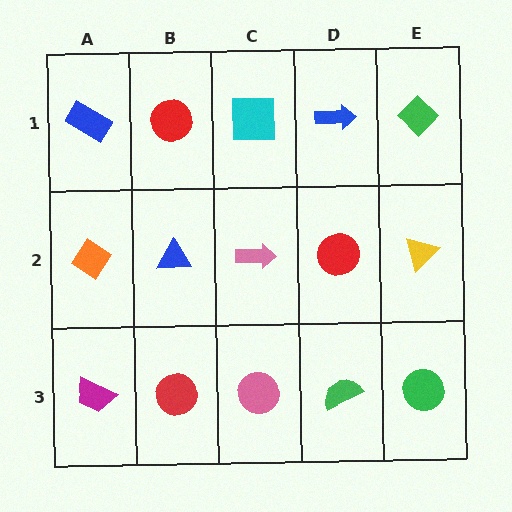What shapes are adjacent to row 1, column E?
A yellow triangle (row 2, column E), a blue arrow (row 1, column D).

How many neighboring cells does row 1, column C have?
3.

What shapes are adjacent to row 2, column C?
A cyan square (row 1, column C), a pink circle (row 3, column C), a blue triangle (row 2, column B), a red circle (row 2, column D).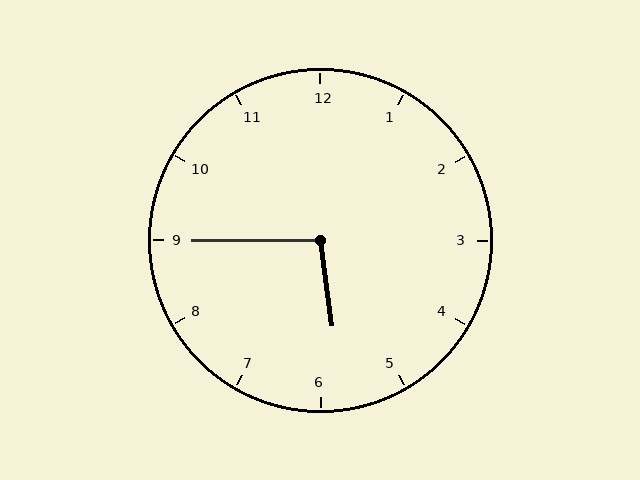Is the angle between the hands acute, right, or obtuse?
It is obtuse.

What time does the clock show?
5:45.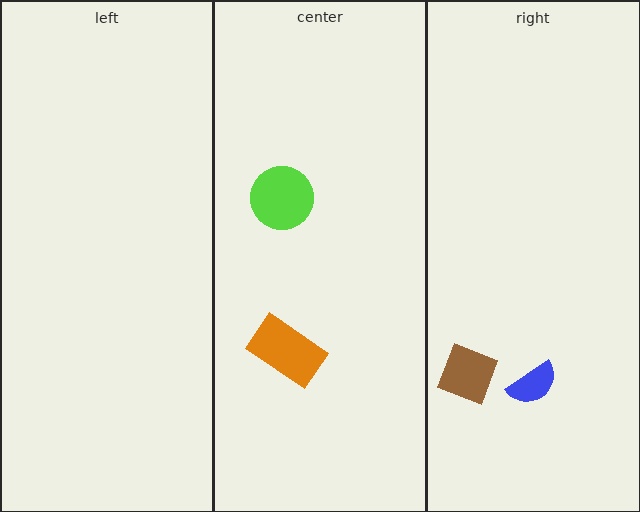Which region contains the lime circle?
The center region.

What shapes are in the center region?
The lime circle, the orange rectangle.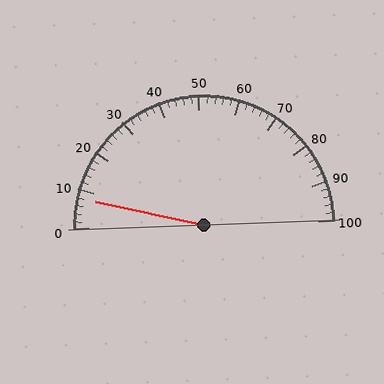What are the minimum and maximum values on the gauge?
The gauge ranges from 0 to 100.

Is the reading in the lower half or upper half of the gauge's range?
The reading is in the lower half of the range (0 to 100).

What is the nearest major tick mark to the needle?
The nearest major tick mark is 10.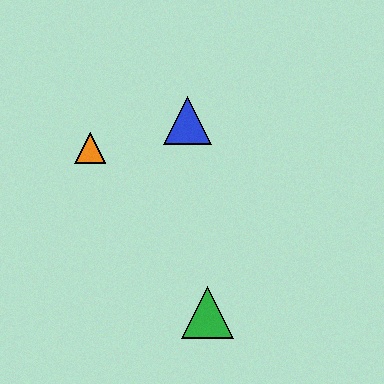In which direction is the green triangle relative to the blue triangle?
The green triangle is below the blue triangle.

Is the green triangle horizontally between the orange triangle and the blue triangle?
No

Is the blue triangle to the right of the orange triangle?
Yes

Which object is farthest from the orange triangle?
The green triangle is farthest from the orange triangle.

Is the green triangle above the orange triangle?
No